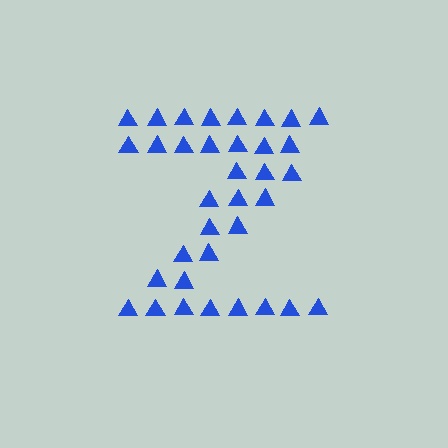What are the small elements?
The small elements are triangles.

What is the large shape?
The large shape is the letter Z.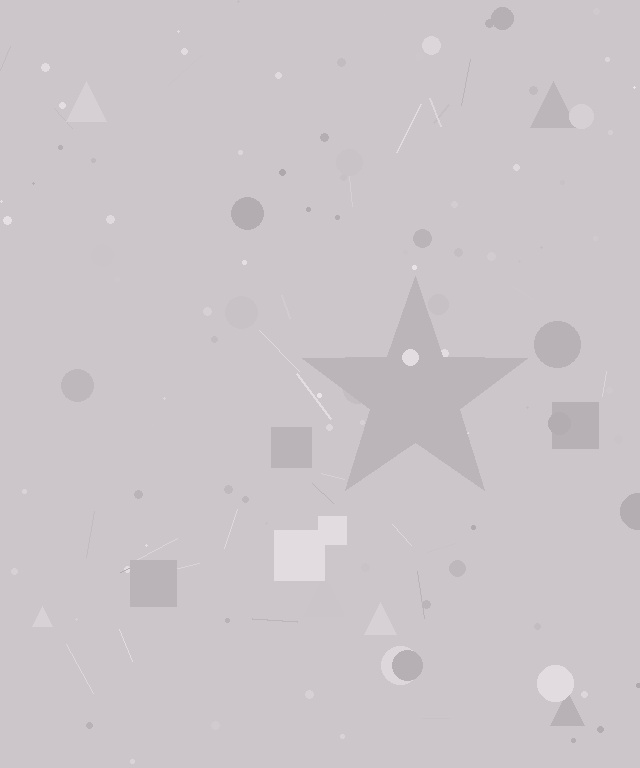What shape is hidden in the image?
A star is hidden in the image.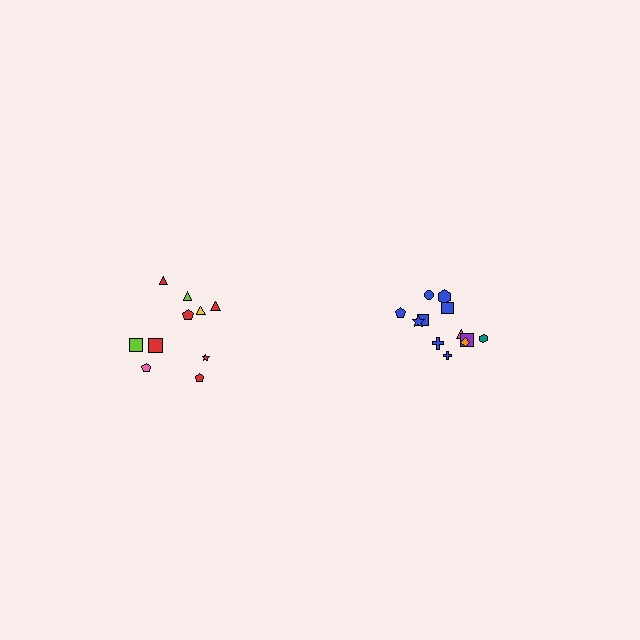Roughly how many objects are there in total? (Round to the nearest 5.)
Roughly 20 objects in total.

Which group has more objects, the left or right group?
The right group.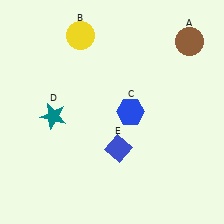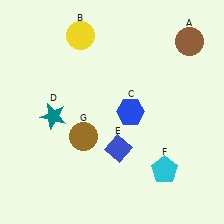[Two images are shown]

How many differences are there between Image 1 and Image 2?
There are 2 differences between the two images.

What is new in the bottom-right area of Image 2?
A cyan pentagon (F) was added in the bottom-right area of Image 2.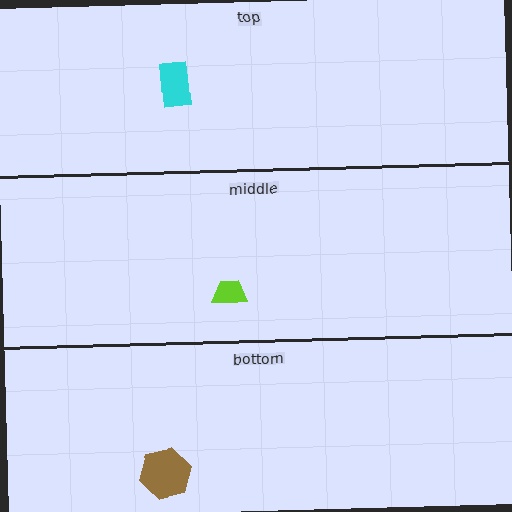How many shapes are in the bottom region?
1.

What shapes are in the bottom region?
The brown hexagon.